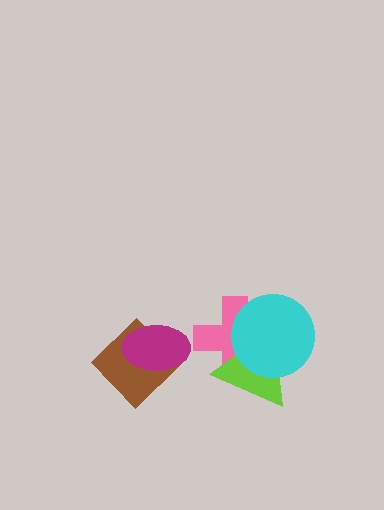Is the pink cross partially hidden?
Yes, it is partially covered by another shape.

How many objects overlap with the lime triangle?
2 objects overlap with the lime triangle.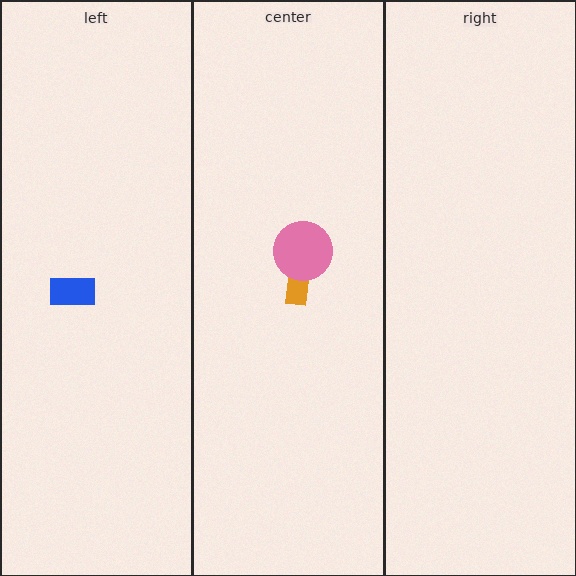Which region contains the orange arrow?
The center region.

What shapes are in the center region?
The orange arrow, the pink circle.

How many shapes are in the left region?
1.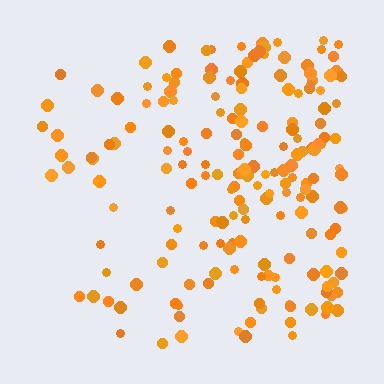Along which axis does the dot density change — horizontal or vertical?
Horizontal.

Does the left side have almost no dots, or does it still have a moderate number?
Still a moderate number, just noticeably fewer than the right.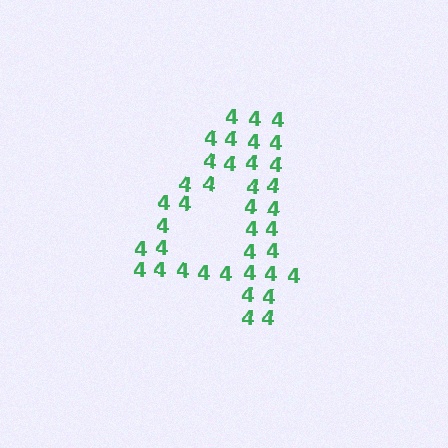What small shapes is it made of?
It is made of small digit 4's.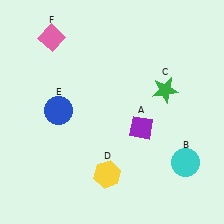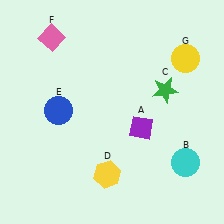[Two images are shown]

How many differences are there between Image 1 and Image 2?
There is 1 difference between the two images.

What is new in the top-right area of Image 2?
A yellow circle (G) was added in the top-right area of Image 2.